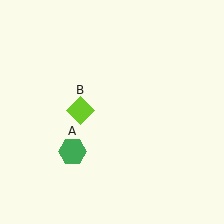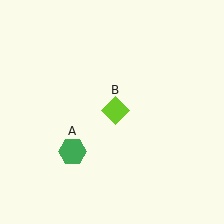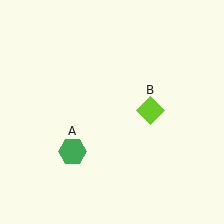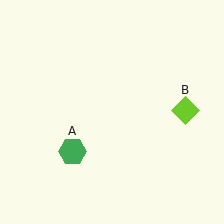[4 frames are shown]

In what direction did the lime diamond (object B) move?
The lime diamond (object B) moved right.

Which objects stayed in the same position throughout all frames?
Green hexagon (object A) remained stationary.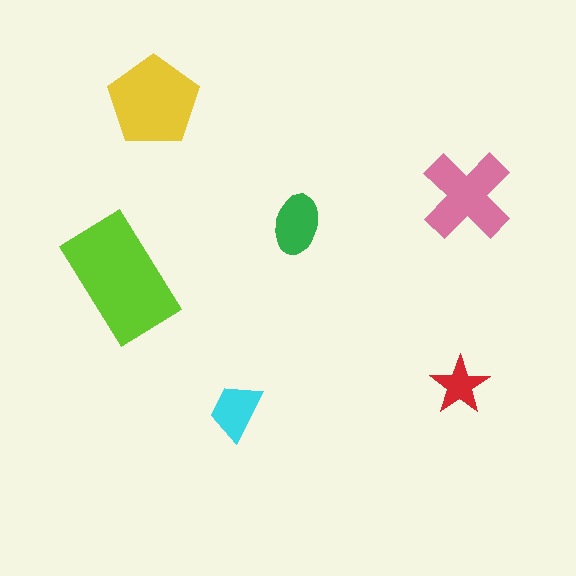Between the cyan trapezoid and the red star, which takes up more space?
The cyan trapezoid.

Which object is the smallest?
The red star.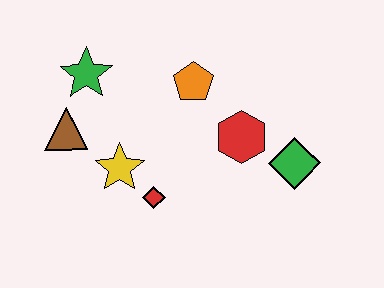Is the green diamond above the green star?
No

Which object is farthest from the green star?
The green diamond is farthest from the green star.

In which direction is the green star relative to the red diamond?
The green star is above the red diamond.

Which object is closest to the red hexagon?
The green diamond is closest to the red hexagon.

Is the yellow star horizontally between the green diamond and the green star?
Yes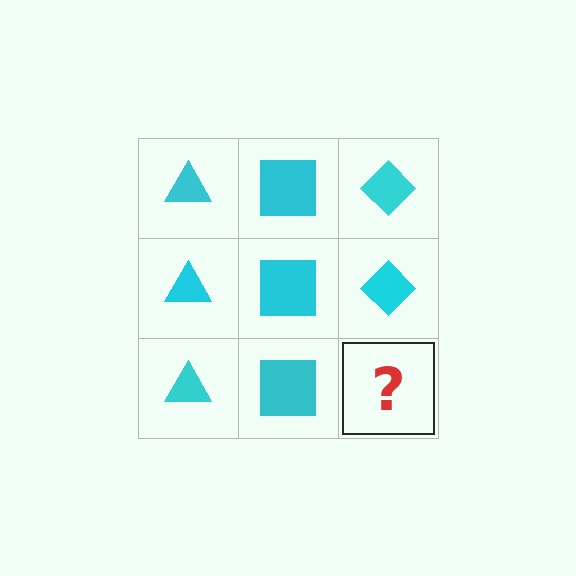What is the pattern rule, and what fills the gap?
The rule is that each column has a consistent shape. The gap should be filled with a cyan diamond.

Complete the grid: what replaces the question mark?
The question mark should be replaced with a cyan diamond.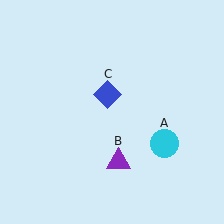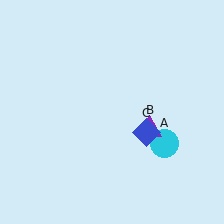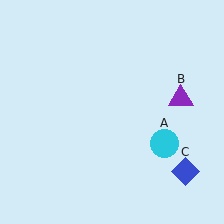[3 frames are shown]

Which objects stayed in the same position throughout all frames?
Cyan circle (object A) remained stationary.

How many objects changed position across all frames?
2 objects changed position: purple triangle (object B), blue diamond (object C).